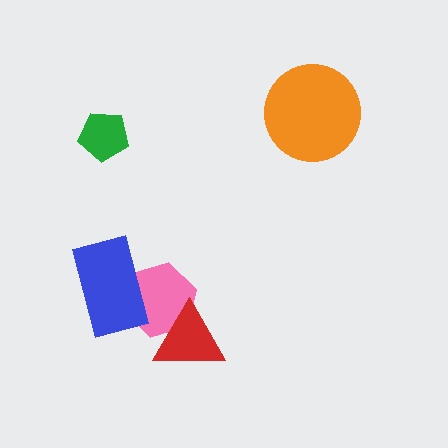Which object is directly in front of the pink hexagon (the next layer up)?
The blue rectangle is directly in front of the pink hexagon.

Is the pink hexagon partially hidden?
Yes, it is partially covered by another shape.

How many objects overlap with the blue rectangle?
1 object overlaps with the blue rectangle.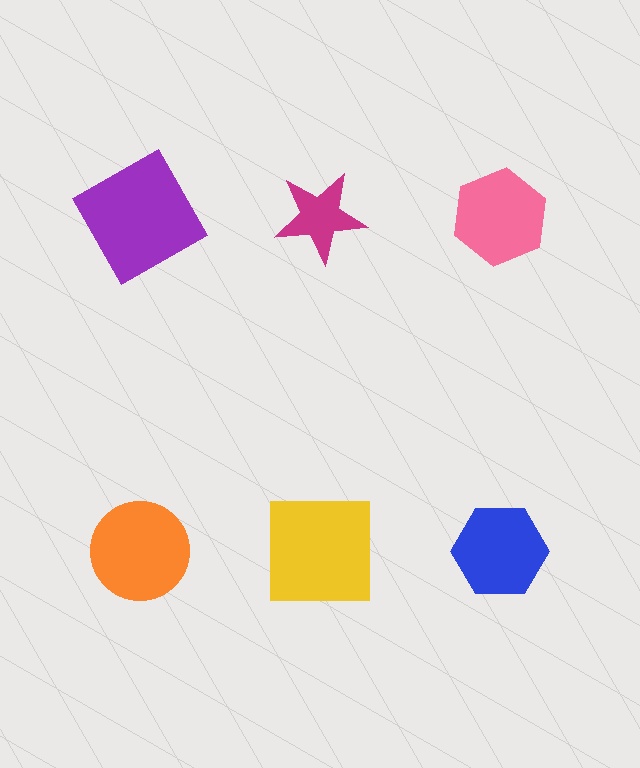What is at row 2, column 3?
A blue hexagon.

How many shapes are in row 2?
3 shapes.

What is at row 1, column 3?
A pink hexagon.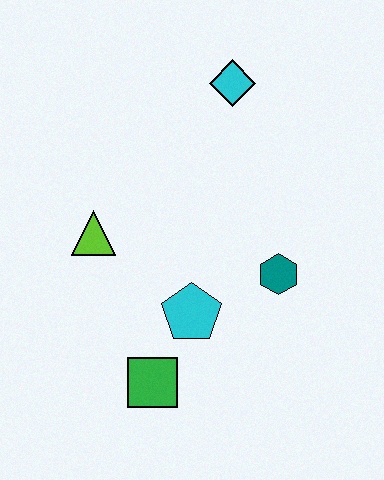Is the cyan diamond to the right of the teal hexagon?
No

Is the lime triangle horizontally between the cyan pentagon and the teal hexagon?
No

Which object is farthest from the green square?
The cyan diamond is farthest from the green square.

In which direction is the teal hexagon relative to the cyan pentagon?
The teal hexagon is to the right of the cyan pentagon.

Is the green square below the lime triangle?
Yes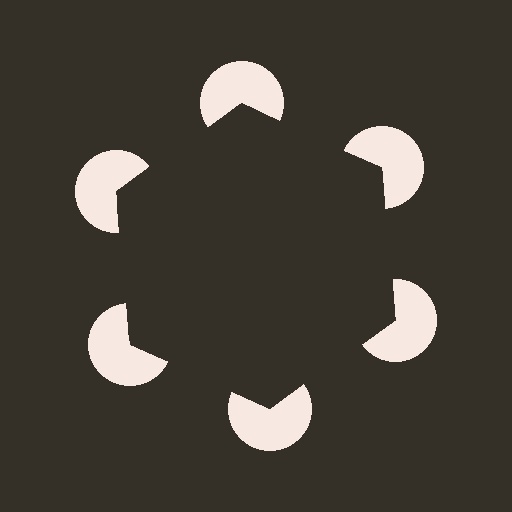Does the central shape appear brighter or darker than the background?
It typically appears slightly darker than the background, even though no actual brightness change is drawn.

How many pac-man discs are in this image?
There are 6 — one at each vertex of the illusory hexagon.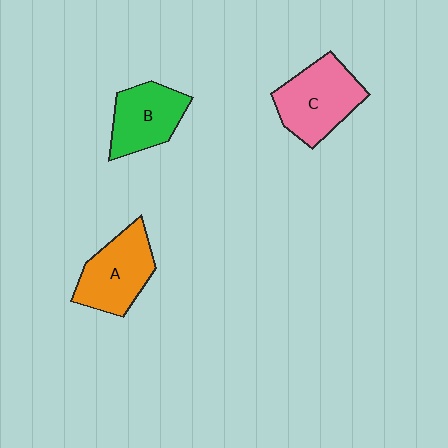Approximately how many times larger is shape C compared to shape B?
Approximately 1.2 times.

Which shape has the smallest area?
Shape B (green).